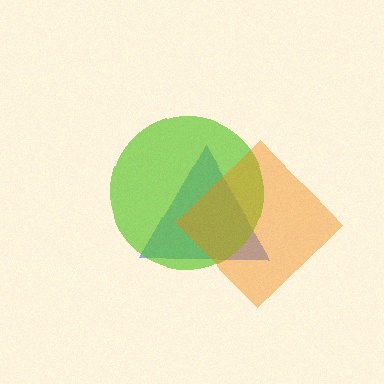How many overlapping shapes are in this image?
There are 3 overlapping shapes in the image.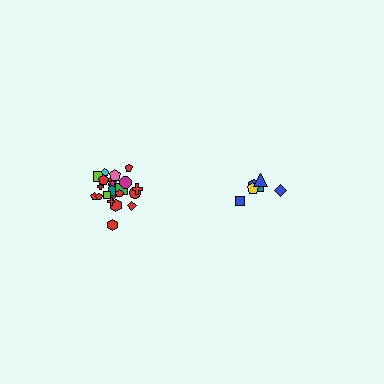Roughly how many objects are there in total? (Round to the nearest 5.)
Roughly 30 objects in total.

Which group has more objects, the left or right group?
The left group.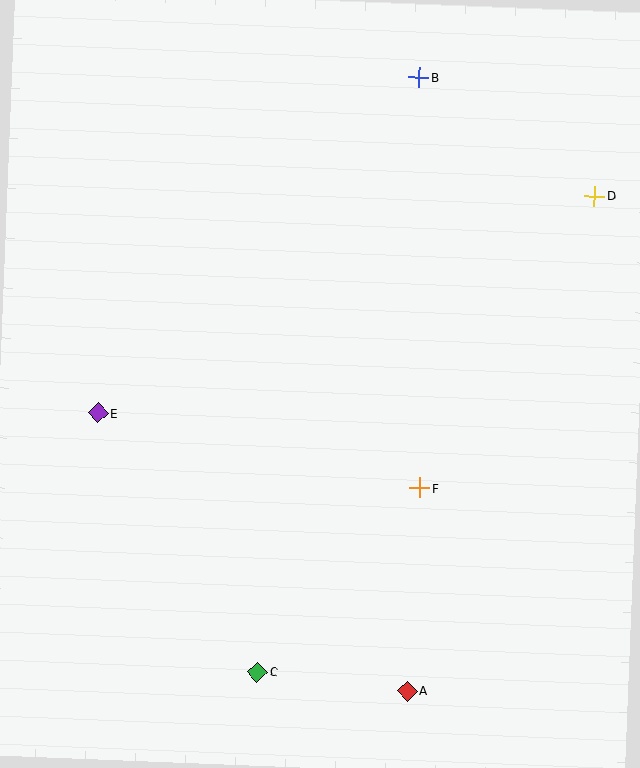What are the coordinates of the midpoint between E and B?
The midpoint between E and B is at (258, 245).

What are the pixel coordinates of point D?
Point D is at (595, 196).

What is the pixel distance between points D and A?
The distance between D and A is 529 pixels.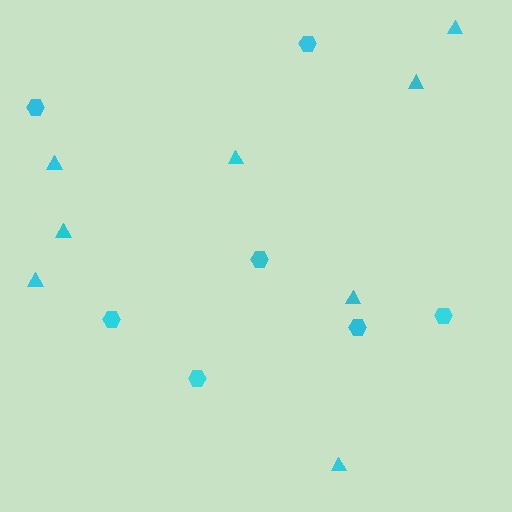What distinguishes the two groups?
There are 2 groups: one group of hexagons (7) and one group of triangles (8).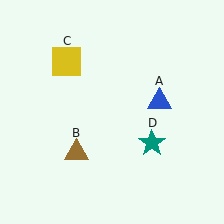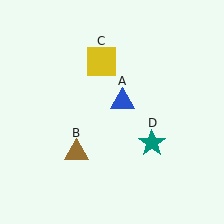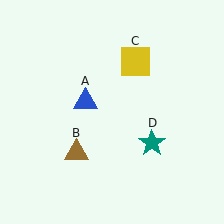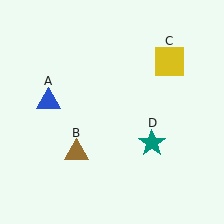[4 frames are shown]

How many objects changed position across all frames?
2 objects changed position: blue triangle (object A), yellow square (object C).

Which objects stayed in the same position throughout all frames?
Brown triangle (object B) and teal star (object D) remained stationary.